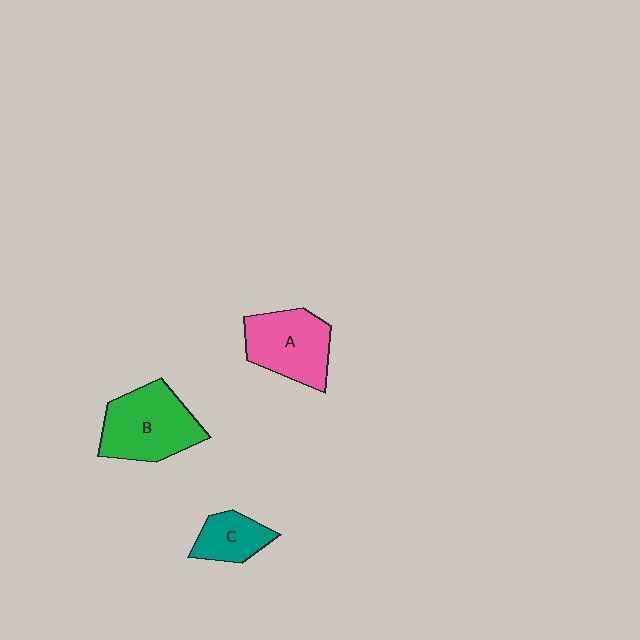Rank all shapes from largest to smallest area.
From largest to smallest: B (green), A (pink), C (teal).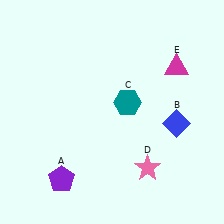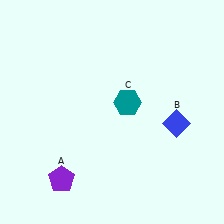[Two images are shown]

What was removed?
The magenta triangle (E), the pink star (D) were removed in Image 2.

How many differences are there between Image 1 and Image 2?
There are 2 differences between the two images.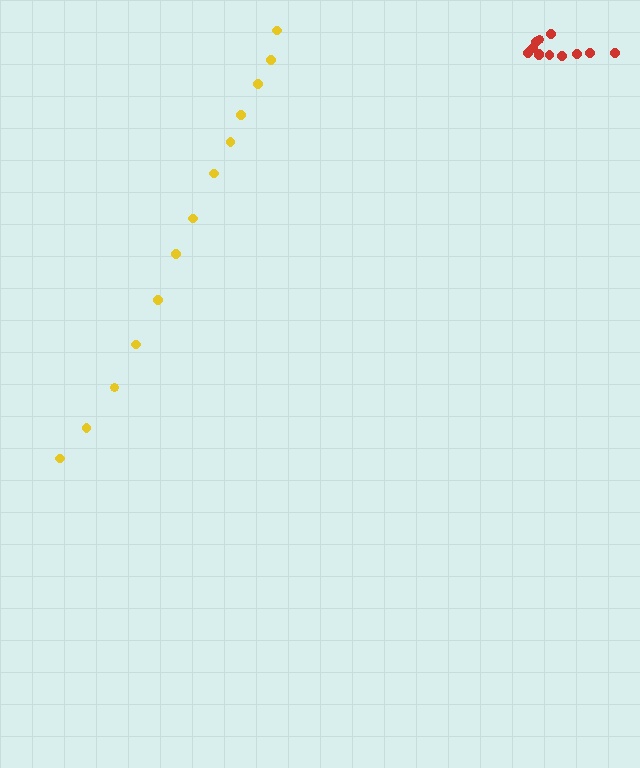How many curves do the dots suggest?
There are 2 distinct paths.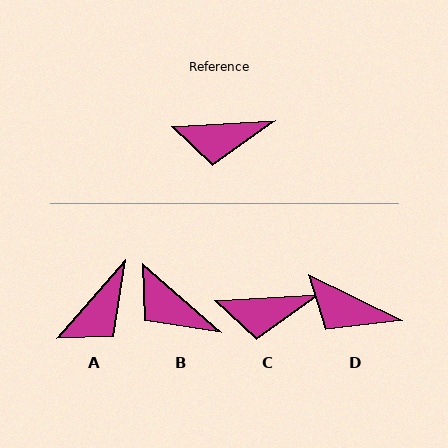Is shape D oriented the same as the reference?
No, it is off by about 30 degrees.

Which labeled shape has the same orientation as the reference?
C.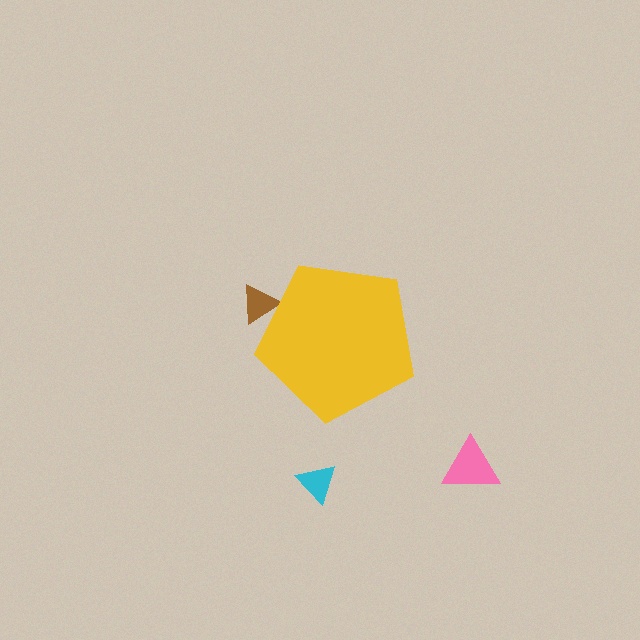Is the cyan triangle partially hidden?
No, the cyan triangle is fully visible.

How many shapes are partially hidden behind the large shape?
1 shape is partially hidden.